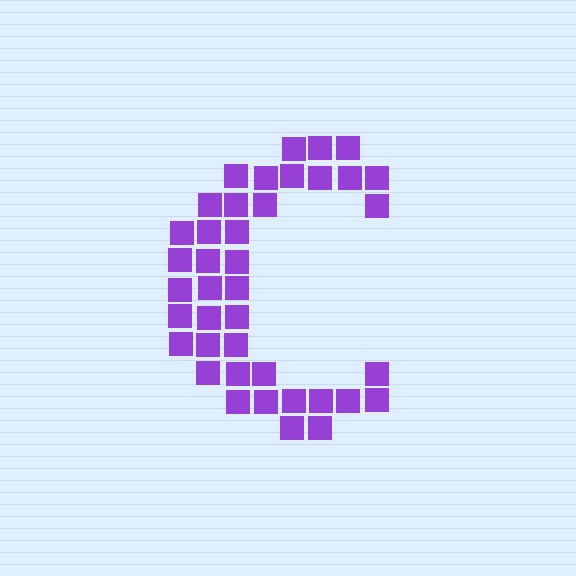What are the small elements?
The small elements are squares.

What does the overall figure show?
The overall figure shows the letter C.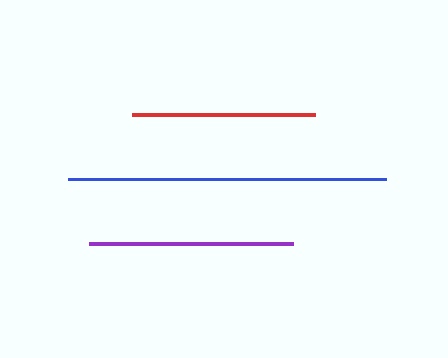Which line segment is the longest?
The blue line is the longest at approximately 319 pixels.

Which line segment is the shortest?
The red line is the shortest at approximately 183 pixels.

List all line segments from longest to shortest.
From longest to shortest: blue, purple, red.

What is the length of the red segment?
The red segment is approximately 183 pixels long.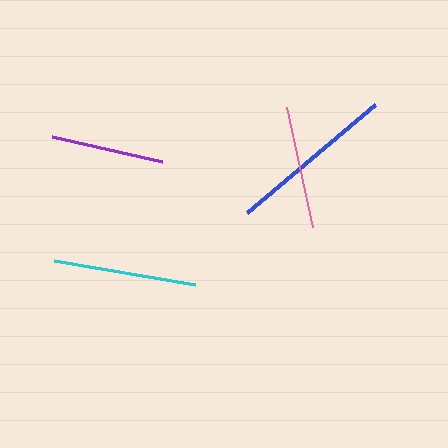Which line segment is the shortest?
The purple line is the shortest at approximately 114 pixels.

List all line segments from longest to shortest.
From longest to shortest: blue, cyan, pink, purple.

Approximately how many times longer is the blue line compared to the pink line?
The blue line is approximately 1.4 times the length of the pink line.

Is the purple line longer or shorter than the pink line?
The pink line is longer than the purple line.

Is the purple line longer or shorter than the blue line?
The blue line is longer than the purple line.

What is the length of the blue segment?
The blue segment is approximately 167 pixels long.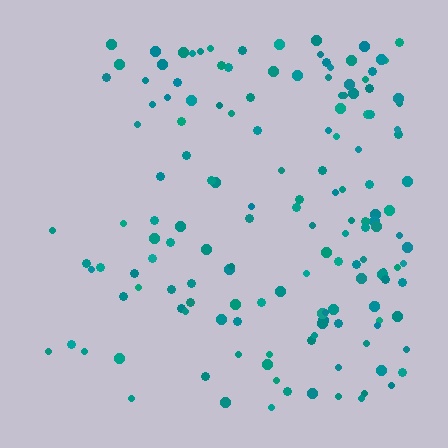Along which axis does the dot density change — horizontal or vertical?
Horizontal.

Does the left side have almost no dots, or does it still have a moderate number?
Still a moderate number, just noticeably fewer than the right.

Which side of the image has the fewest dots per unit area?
The left.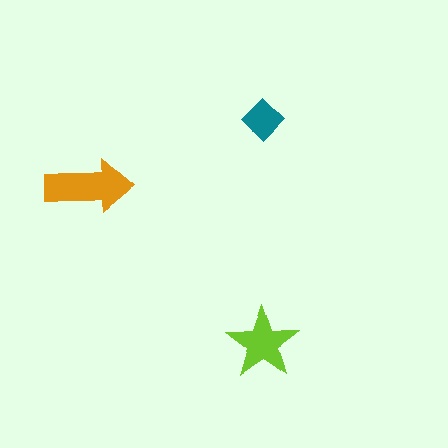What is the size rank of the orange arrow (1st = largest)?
1st.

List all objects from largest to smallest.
The orange arrow, the lime star, the teal diamond.